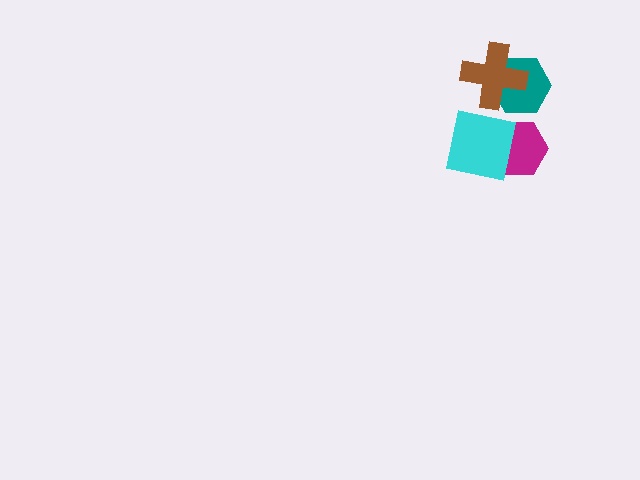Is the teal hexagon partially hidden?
Yes, it is partially covered by another shape.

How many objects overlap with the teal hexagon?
1 object overlaps with the teal hexagon.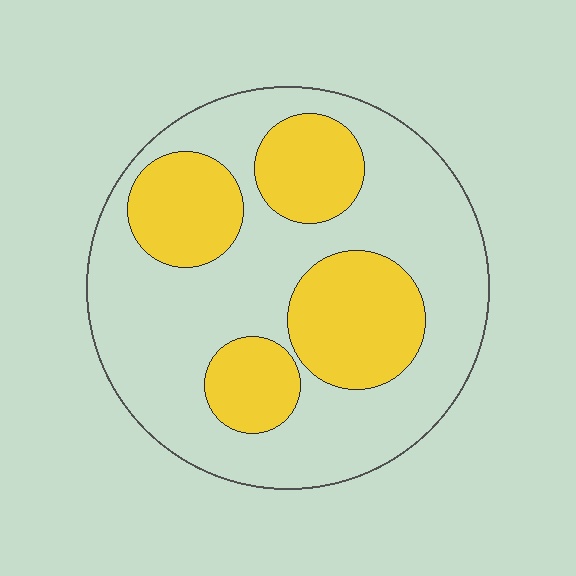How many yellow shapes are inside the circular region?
4.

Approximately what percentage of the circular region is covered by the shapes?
Approximately 35%.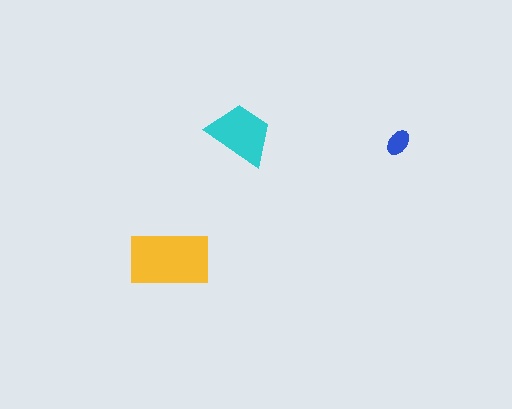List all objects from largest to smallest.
The yellow rectangle, the cyan trapezoid, the blue ellipse.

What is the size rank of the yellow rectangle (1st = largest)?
1st.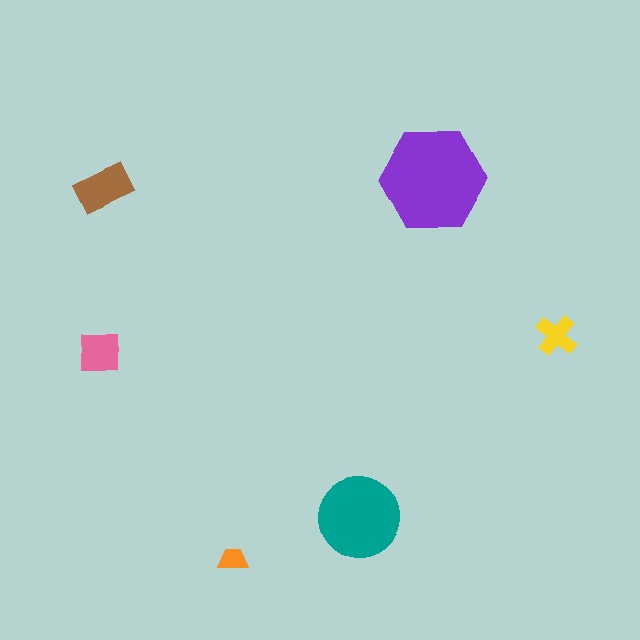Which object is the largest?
The purple hexagon.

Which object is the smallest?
The orange trapezoid.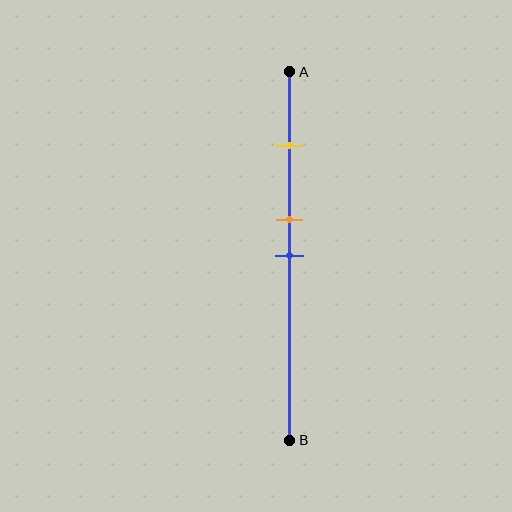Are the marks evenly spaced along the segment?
No, the marks are not evenly spaced.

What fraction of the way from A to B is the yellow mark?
The yellow mark is approximately 20% (0.2) of the way from A to B.